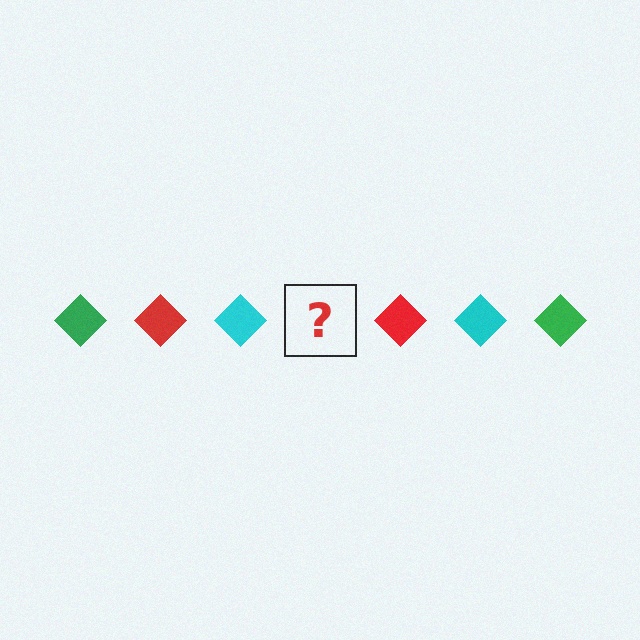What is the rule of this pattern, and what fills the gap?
The rule is that the pattern cycles through green, red, cyan diamonds. The gap should be filled with a green diamond.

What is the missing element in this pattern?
The missing element is a green diamond.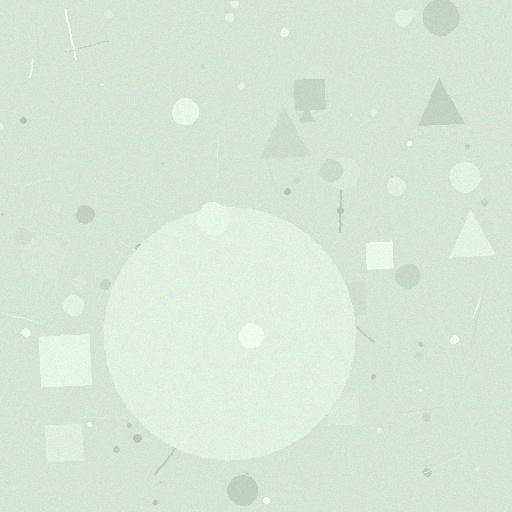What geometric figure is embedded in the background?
A circle is embedded in the background.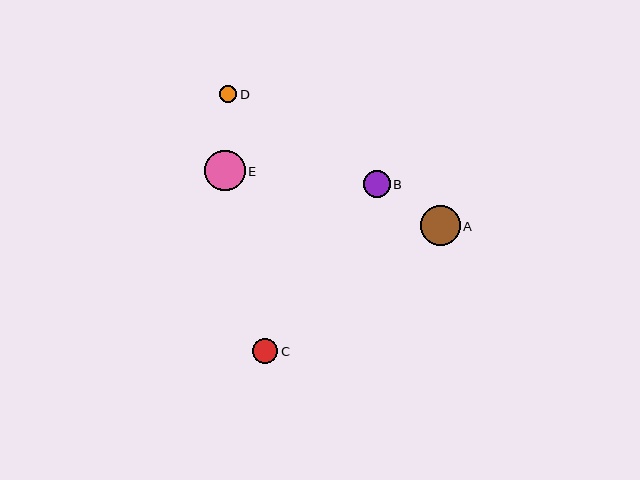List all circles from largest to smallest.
From largest to smallest: E, A, B, C, D.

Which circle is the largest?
Circle E is the largest with a size of approximately 40 pixels.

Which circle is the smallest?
Circle D is the smallest with a size of approximately 17 pixels.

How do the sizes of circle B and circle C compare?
Circle B and circle C are approximately the same size.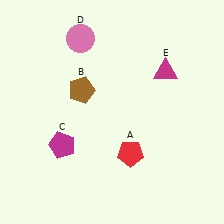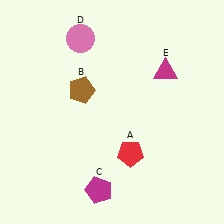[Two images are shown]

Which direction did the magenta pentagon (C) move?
The magenta pentagon (C) moved down.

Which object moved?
The magenta pentagon (C) moved down.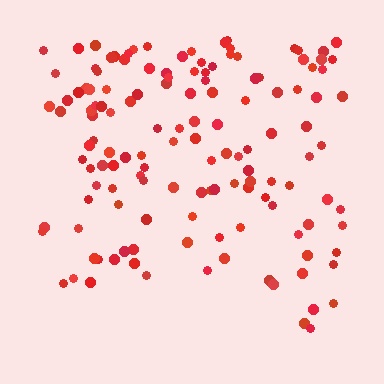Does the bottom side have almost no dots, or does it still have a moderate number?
Still a moderate number, just noticeably fewer than the top.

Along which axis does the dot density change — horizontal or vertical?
Vertical.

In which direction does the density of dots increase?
From bottom to top, with the top side densest.